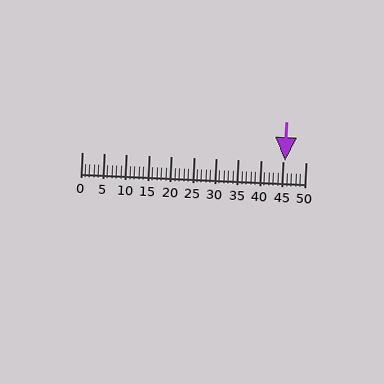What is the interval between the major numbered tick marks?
The major tick marks are spaced 5 units apart.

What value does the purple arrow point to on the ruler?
The purple arrow points to approximately 46.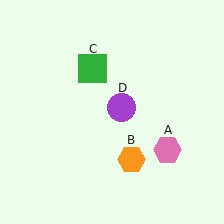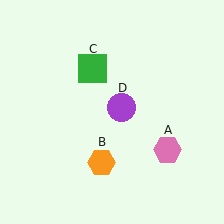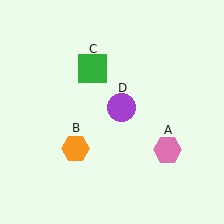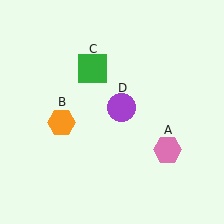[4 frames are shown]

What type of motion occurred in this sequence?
The orange hexagon (object B) rotated clockwise around the center of the scene.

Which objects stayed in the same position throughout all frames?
Pink hexagon (object A) and green square (object C) and purple circle (object D) remained stationary.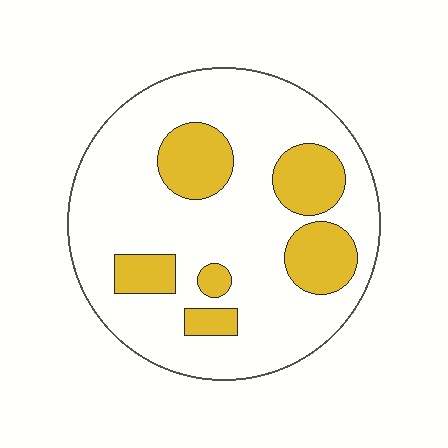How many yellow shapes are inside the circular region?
6.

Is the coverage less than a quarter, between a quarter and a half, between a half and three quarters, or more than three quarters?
Less than a quarter.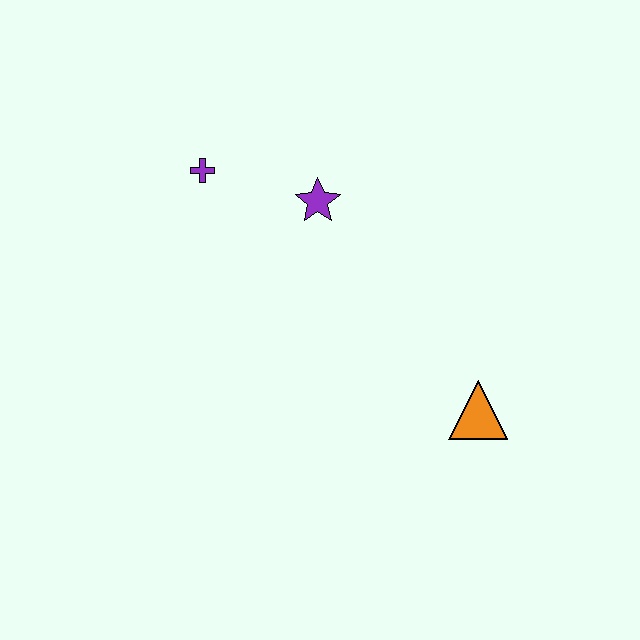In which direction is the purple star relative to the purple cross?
The purple star is to the right of the purple cross.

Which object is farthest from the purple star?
The orange triangle is farthest from the purple star.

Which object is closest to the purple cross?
The purple star is closest to the purple cross.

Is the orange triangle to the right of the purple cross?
Yes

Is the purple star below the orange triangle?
No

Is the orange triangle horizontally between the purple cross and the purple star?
No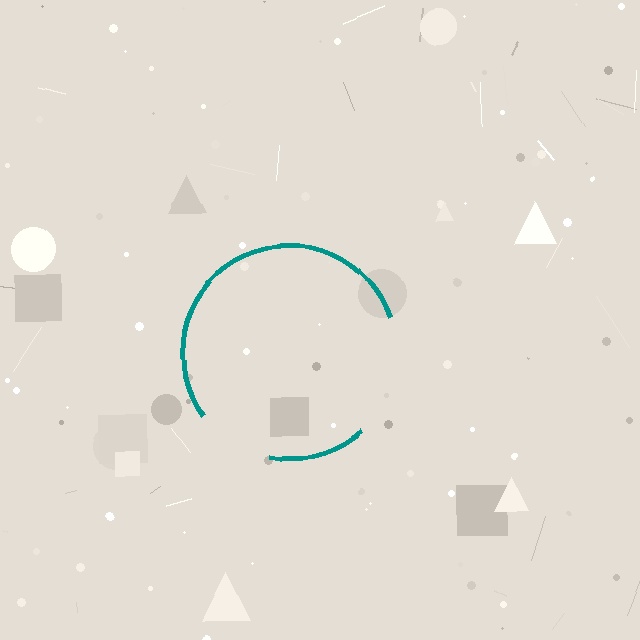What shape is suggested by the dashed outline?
The dashed outline suggests a circle.